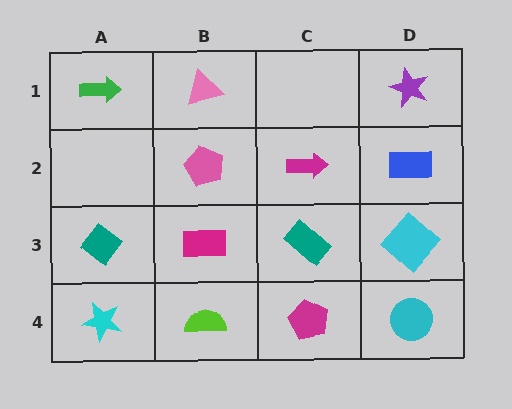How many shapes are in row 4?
4 shapes.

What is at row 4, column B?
A lime semicircle.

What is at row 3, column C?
A teal rectangle.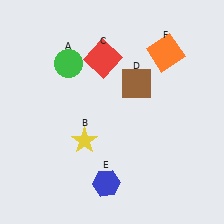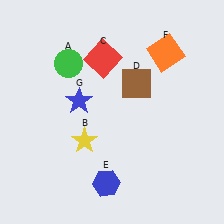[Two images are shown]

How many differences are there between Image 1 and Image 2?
There is 1 difference between the two images.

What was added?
A blue star (G) was added in Image 2.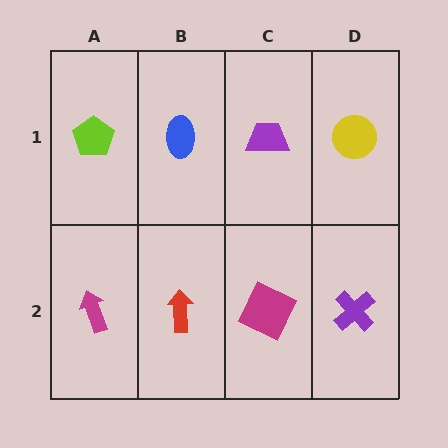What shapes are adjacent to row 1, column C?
A magenta square (row 2, column C), a blue ellipse (row 1, column B), a yellow circle (row 1, column D).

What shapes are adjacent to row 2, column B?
A blue ellipse (row 1, column B), a magenta arrow (row 2, column A), a magenta square (row 2, column C).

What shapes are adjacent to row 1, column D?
A purple cross (row 2, column D), a purple trapezoid (row 1, column C).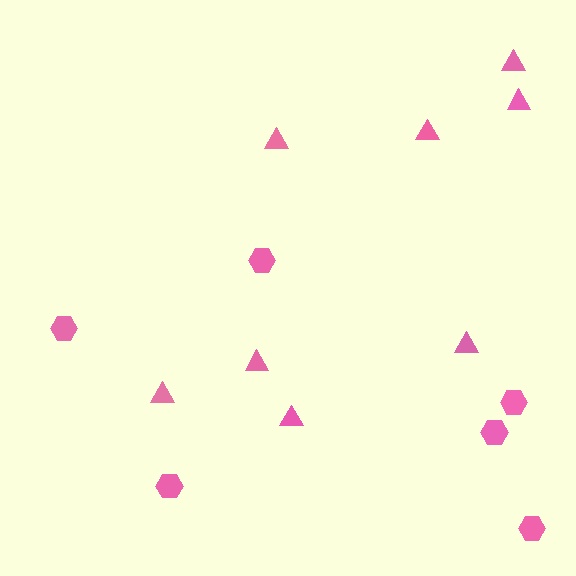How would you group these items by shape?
There are 2 groups: one group of hexagons (6) and one group of triangles (8).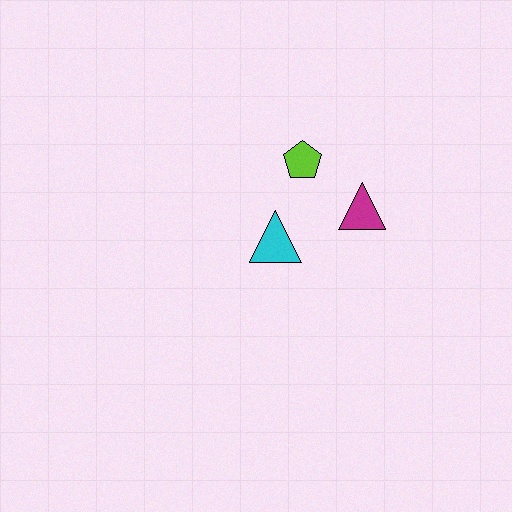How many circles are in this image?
There are no circles.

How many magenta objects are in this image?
There is 1 magenta object.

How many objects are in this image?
There are 3 objects.